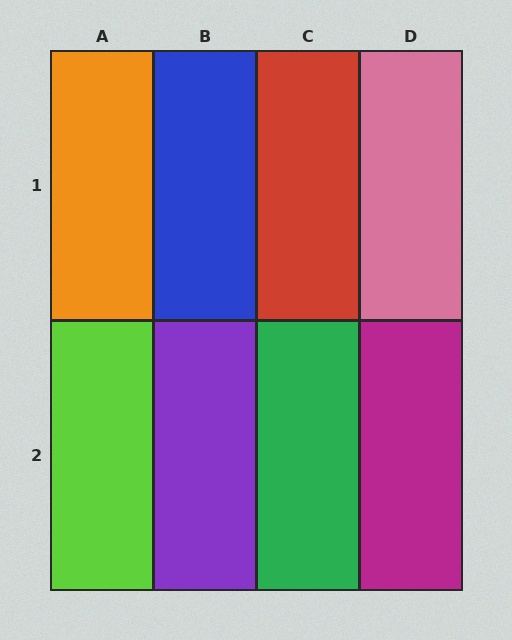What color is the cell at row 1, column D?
Pink.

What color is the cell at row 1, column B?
Blue.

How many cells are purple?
1 cell is purple.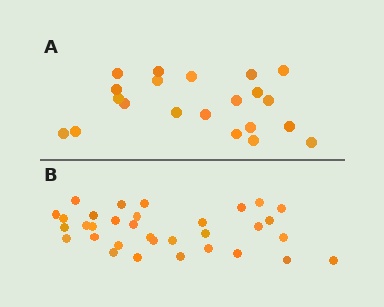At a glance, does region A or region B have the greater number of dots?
Region B (the bottom region) has more dots.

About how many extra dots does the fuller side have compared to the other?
Region B has roughly 12 or so more dots than region A.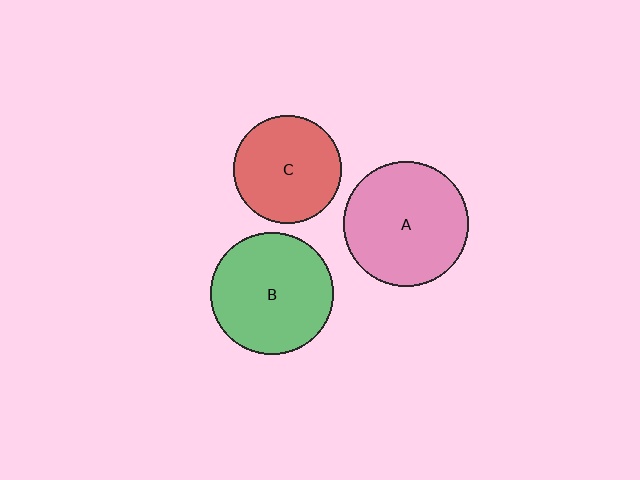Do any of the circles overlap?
No, none of the circles overlap.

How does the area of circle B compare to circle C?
Approximately 1.3 times.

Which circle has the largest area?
Circle A (pink).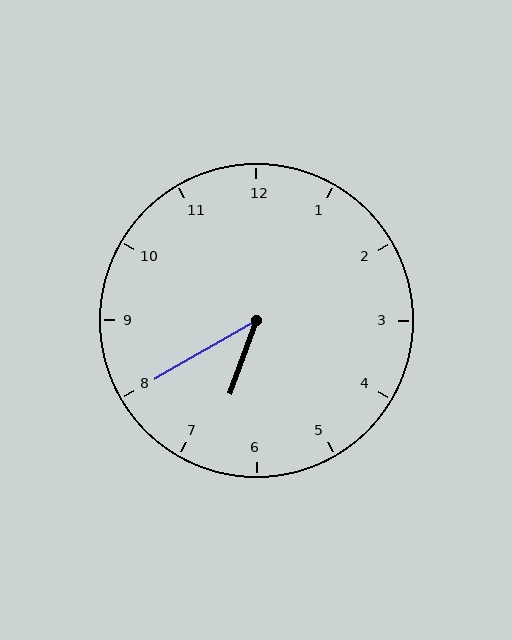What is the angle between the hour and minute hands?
Approximately 40 degrees.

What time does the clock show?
6:40.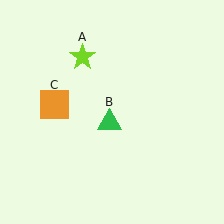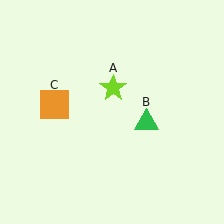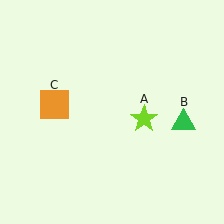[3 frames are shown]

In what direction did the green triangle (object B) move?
The green triangle (object B) moved right.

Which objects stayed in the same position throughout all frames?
Orange square (object C) remained stationary.